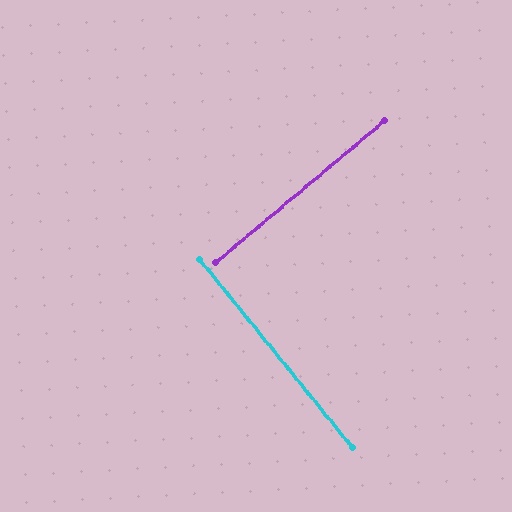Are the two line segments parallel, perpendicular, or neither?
Perpendicular — they meet at approximately 89°.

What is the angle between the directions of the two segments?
Approximately 89 degrees.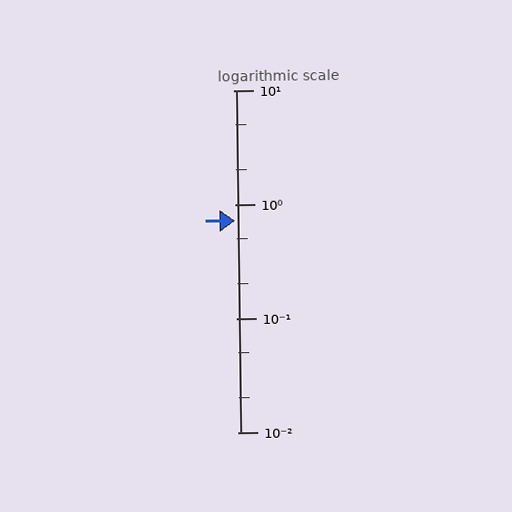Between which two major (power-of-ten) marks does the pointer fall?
The pointer is between 0.1 and 1.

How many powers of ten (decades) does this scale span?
The scale spans 3 decades, from 0.01 to 10.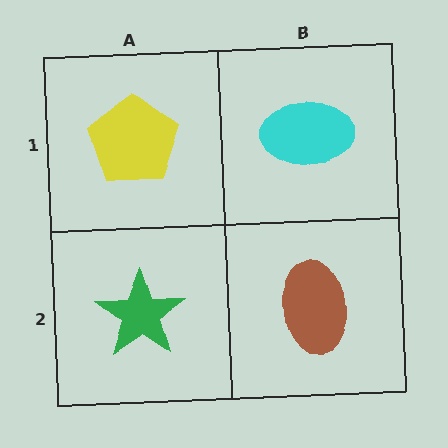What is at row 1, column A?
A yellow pentagon.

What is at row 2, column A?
A green star.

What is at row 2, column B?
A brown ellipse.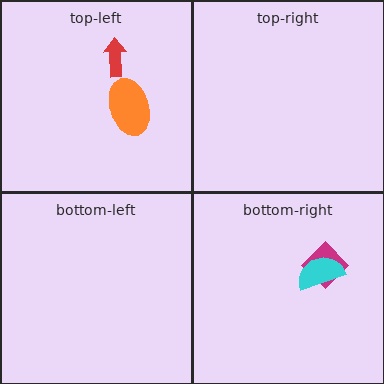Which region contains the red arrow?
The top-left region.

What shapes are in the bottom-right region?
The magenta diamond, the cyan semicircle.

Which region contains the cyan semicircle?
The bottom-right region.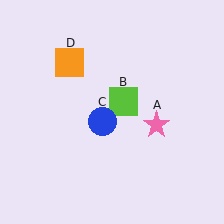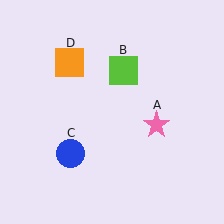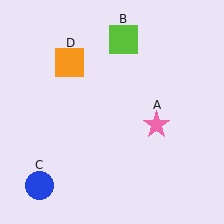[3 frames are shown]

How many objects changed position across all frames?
2 objects changed position: lime square (object B), blue circle (object C).